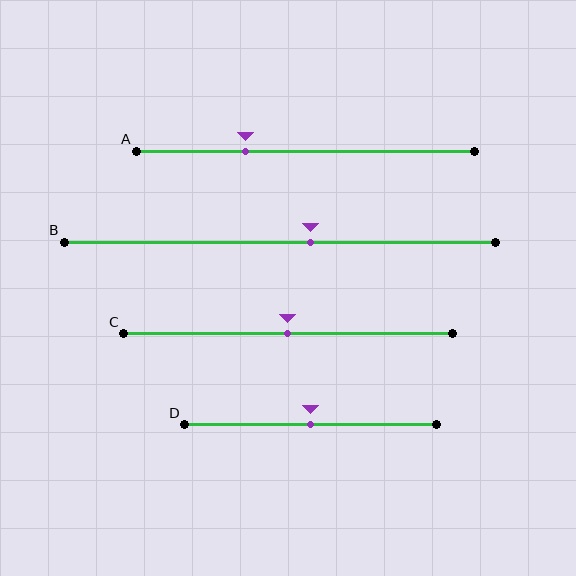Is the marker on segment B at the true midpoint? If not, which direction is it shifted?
No, the marker on segment B is shifted to the right by about 7% of the segment length.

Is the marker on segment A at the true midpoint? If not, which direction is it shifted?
No, the marker on segment A is shifted to the left by about 18% of the segment length.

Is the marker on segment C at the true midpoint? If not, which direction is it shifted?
Yes, the marker on segment C is at the true midpoint.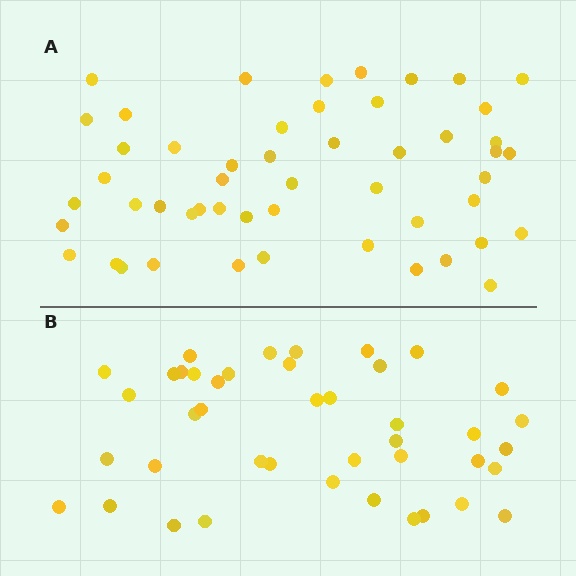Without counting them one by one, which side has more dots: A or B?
Region A (the top region) has more dots.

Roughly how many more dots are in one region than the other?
Region A has roughly 8 or so more dots than region B.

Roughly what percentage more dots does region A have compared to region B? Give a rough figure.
About 20% more.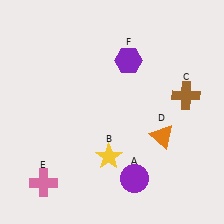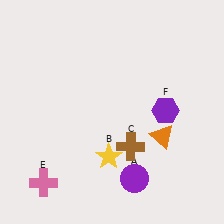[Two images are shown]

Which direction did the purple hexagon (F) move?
The purple hexagon (F) moved down.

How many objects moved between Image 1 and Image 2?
2 objects moved between the two images.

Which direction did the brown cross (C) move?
The brown cross (C) moved left.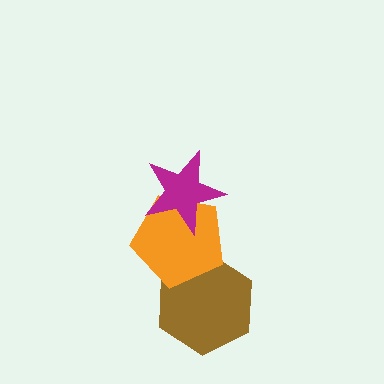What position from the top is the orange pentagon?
The orange pentagon is 2nd from the top.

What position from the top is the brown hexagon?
The brown hexagon is 3rd from the top.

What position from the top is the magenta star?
The magenta star is 1st from the top.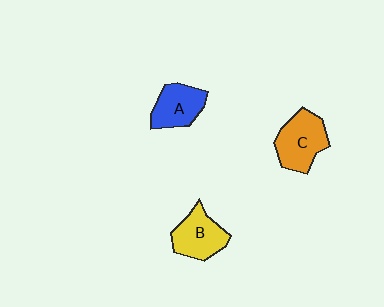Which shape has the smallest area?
Shape A (blue).